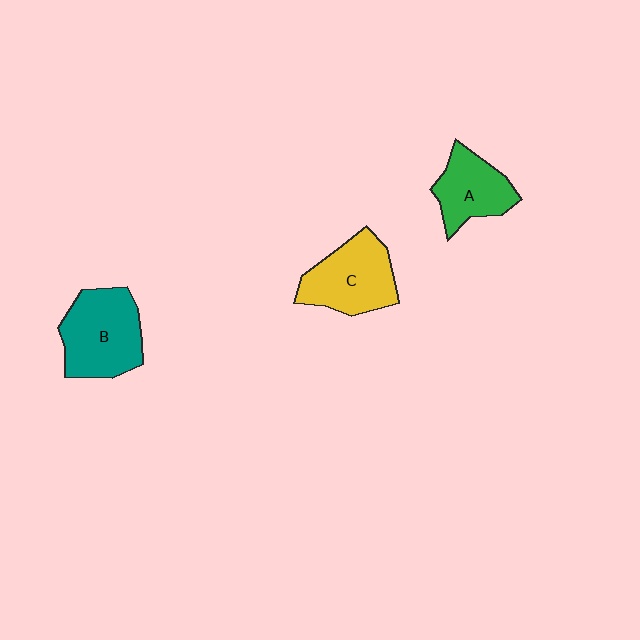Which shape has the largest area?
Shape B (teal).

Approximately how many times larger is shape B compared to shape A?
Approximately 1.4 times.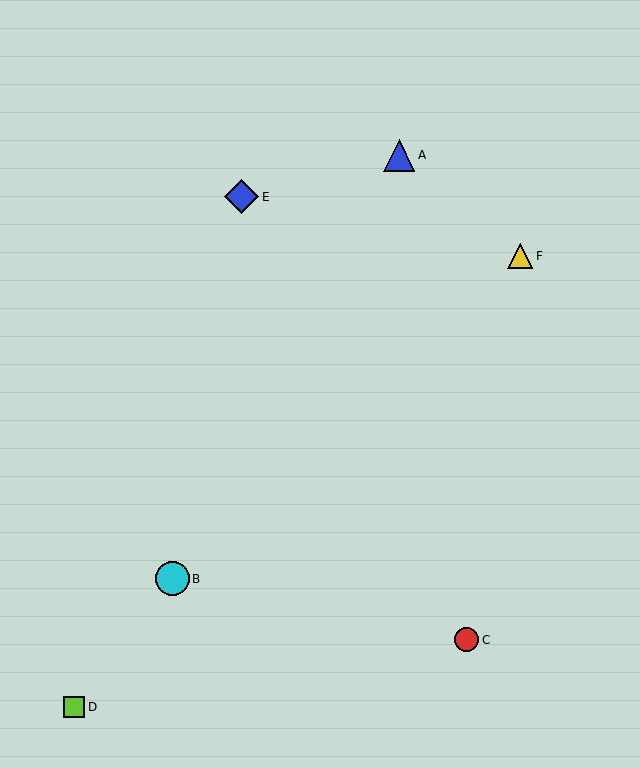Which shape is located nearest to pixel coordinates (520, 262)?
The yellow triangle (labeled F) at (520, 256) is nearest to that location.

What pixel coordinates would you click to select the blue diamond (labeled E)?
Click at (242, 197) to select the blue diamond E.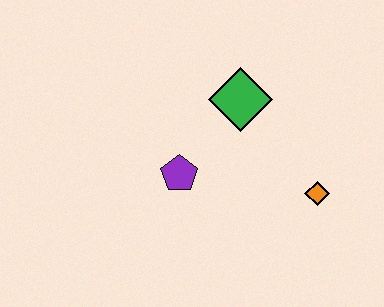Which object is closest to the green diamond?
The purple pentagon is closest to the green diamond.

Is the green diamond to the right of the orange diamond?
No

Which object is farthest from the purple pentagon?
The orange diamond is farthest from the purple pentagon.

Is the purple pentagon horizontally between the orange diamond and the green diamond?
No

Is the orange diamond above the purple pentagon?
No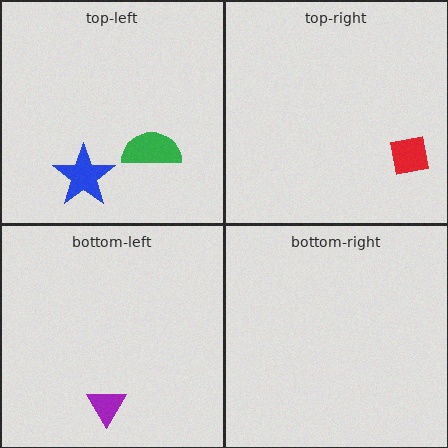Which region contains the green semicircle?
The top-left region.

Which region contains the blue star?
The top-left region.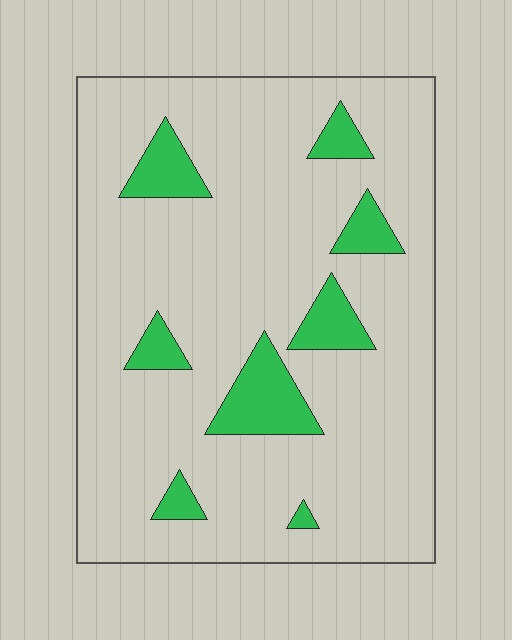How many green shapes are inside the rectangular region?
8.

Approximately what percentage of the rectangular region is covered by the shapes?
Approximately 15%.